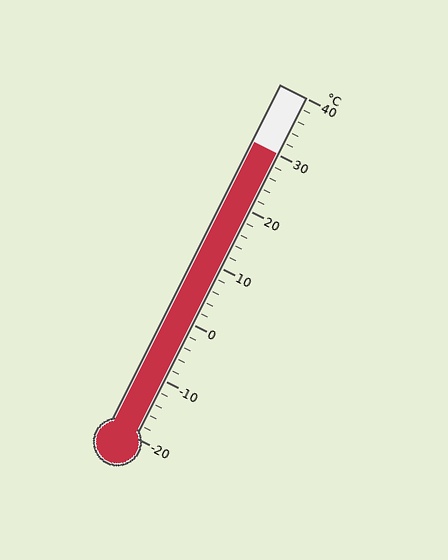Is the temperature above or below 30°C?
The temperature is at 30°C.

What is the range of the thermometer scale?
The thermometer scale ranges from -20°C to 40°C.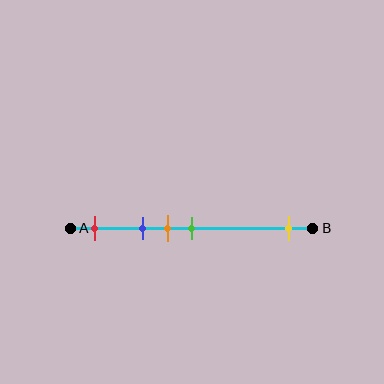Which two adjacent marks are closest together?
The orange and green marks are the closest adjacent pair.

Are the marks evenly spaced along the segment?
No, the marks are not evenly spaced.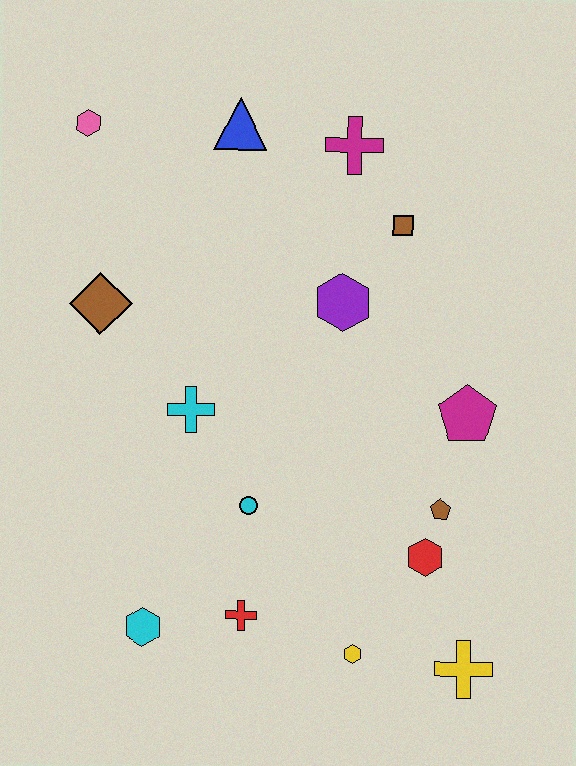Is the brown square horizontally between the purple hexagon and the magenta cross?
No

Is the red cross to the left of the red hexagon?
Yes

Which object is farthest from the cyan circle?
The pink hexagon is farthest from the cyan circle.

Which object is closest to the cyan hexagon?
The red cross is closest to the cyan hexagon.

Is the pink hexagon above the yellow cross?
Yes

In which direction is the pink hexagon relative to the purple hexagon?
The pink hexagon is to the left of the purple hexagon.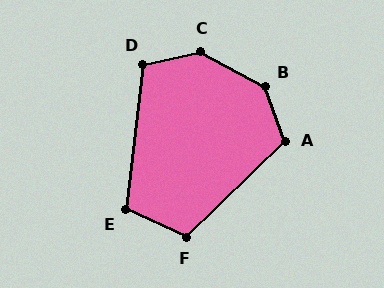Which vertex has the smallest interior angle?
E, at approximately 108 degrees.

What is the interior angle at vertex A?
Approximately 114 degrees (obtuse).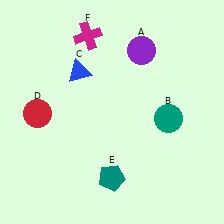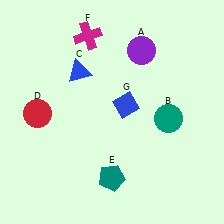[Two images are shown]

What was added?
A blue diamond (G) was added in Image 2.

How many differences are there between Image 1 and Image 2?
There is 1 difference between the two images.